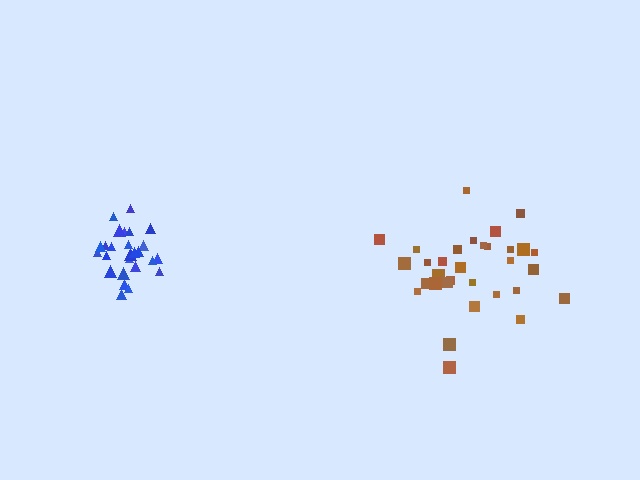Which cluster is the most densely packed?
Blue.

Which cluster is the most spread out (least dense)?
Brown.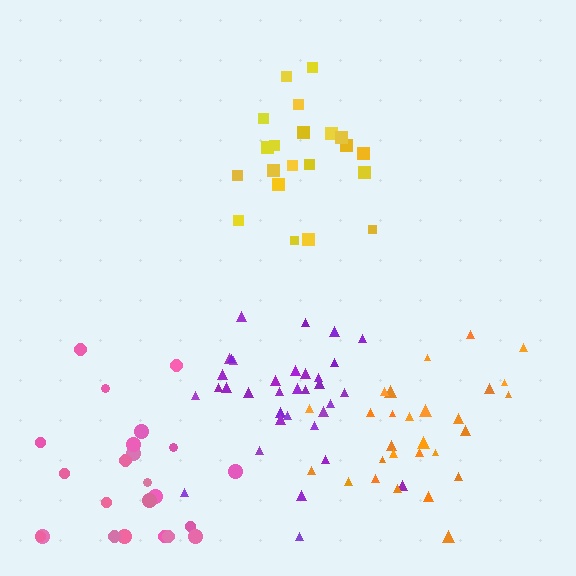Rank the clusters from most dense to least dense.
purple, yellow, orange, pink.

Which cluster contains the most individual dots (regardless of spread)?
Purple (34).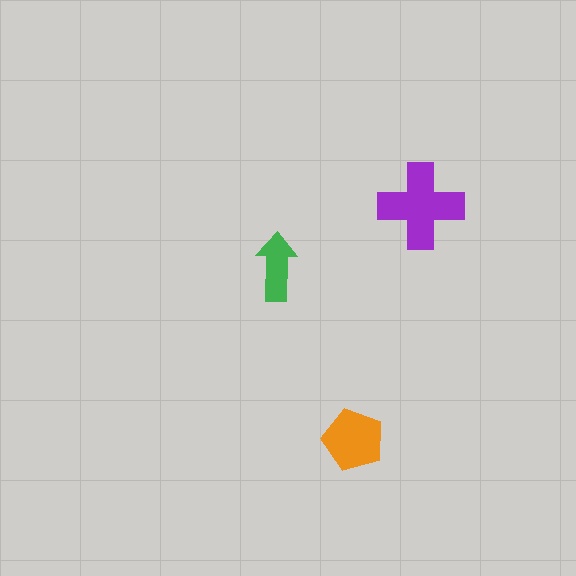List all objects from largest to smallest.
The purple cross, the orange pentagon, the green arrow.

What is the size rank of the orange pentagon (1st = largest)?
2nd.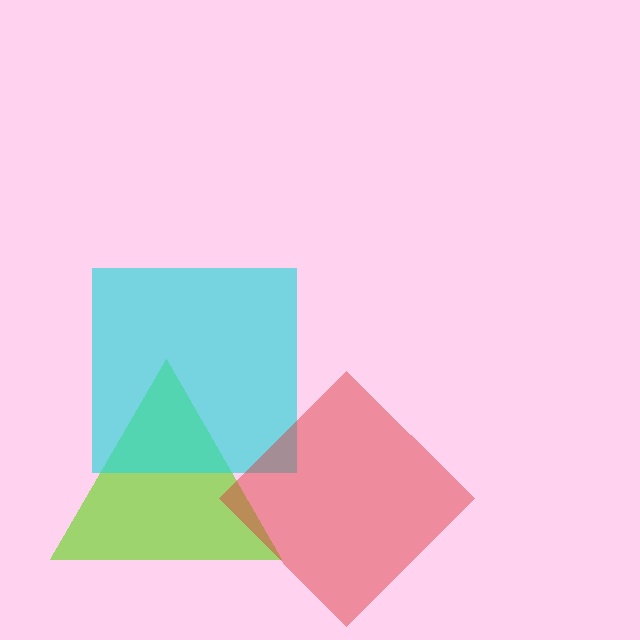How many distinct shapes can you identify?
There are 3 distinct shapes: a lime triangle, a cyan square, a red diamond.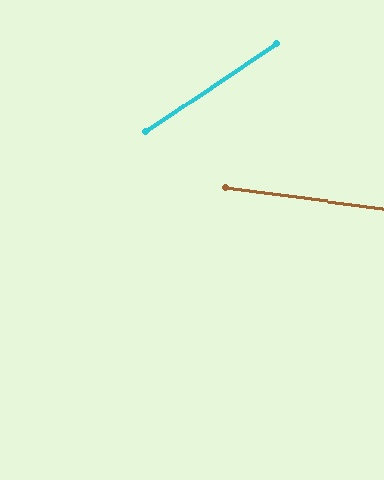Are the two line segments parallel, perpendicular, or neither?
Neither parallel nor perpendicular — they differ by about 41°.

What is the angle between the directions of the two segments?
Approximately 41 degrees.